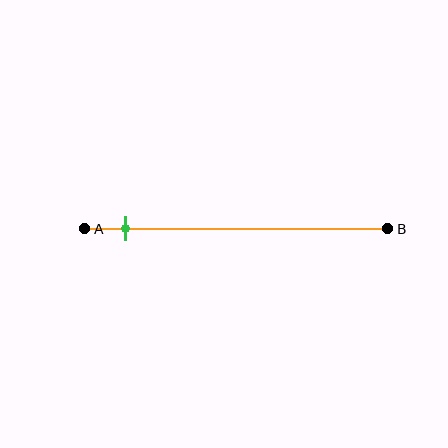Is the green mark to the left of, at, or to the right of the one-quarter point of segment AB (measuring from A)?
The green mark is to the left of the one-quarter point of segment AB.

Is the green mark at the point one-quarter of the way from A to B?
No, the mark is at about 15% from A, not at the 25% one-quarter point.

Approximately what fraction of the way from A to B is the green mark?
The green mark is approximately 15% of the way from A to B.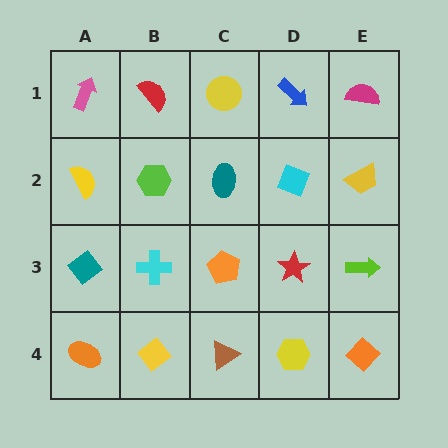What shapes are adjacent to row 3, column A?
A yellow semicircle (row 2, column A), an orange ellipse (row 4, column A), a cyan cross (row 3, column B).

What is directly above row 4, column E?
A lime arrow.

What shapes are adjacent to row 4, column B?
A cyan cross (row 3, column B), an orange ellipse (row 4, column A), a brown triangle (row 4, column C).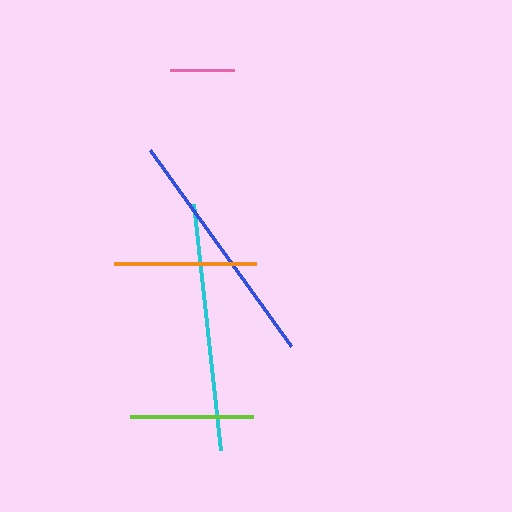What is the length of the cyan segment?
The cyan segment is approximately 247 pixels long.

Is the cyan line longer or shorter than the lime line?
The cyan line is longer than the lime line.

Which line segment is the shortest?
The pink line is the shortest at approximately 64 pixels.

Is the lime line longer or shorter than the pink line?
The lime line is longer than the pink line.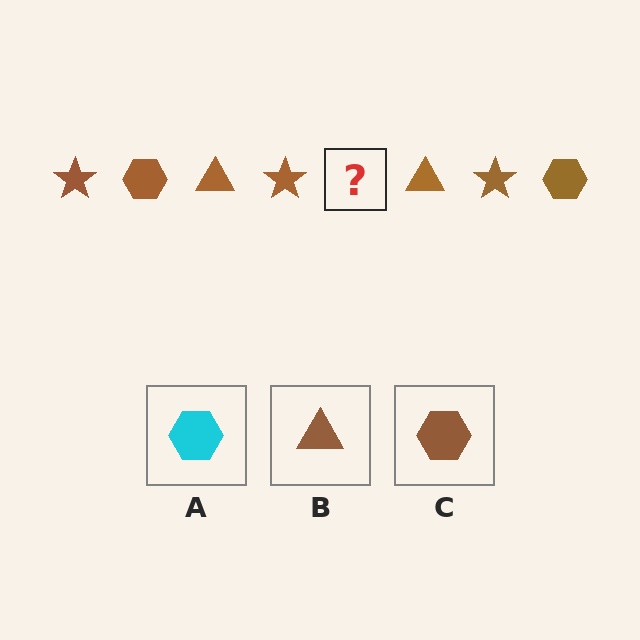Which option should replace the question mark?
Option C.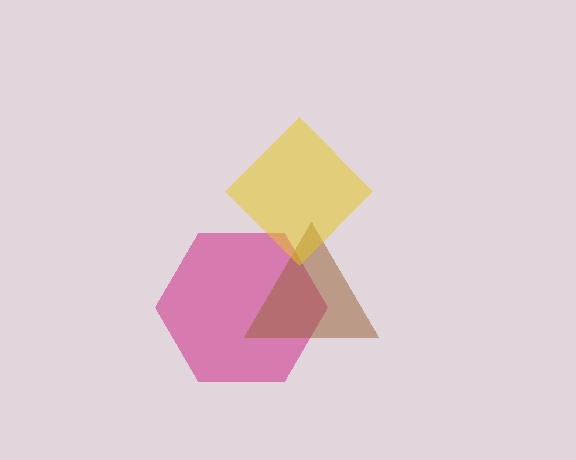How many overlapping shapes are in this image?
There are 3 overlapping shapes in the image.